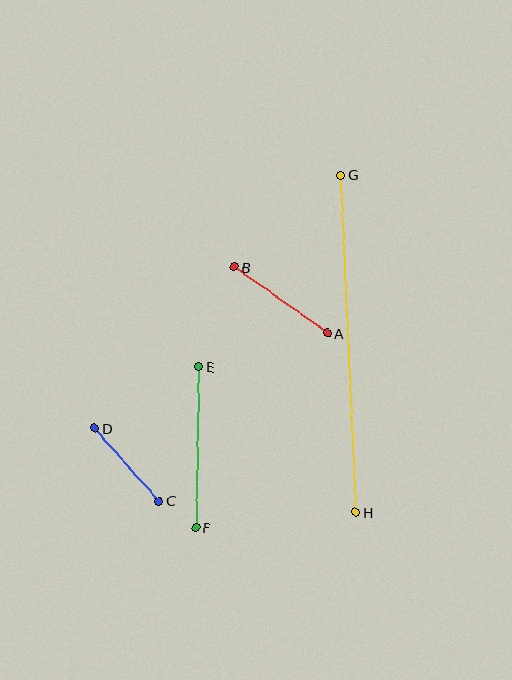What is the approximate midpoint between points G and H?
The midpoint is at approximately (348, 344) pixels.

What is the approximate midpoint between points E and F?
The midpoint is at approximately (197, 447) pixels.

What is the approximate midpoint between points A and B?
The midpoint is at approximately (281, 300) pixels.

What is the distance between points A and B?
The distance is approximately 115 pixels.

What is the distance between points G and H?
The distance is approximately 338 pixels.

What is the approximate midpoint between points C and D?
The midpoint is at approximately (127, 464) pixels.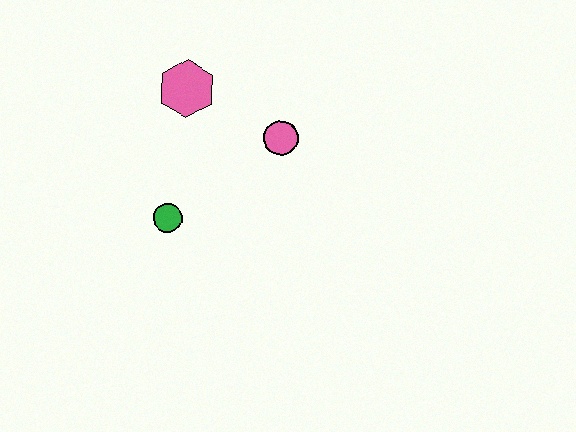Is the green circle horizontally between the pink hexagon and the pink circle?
No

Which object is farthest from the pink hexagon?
The green circle is farthest from the pink hexagon.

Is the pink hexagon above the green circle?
Yes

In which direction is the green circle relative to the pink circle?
The green circle is to the left of the pink circle.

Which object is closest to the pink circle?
The pink hexagon is closest to the pink circle.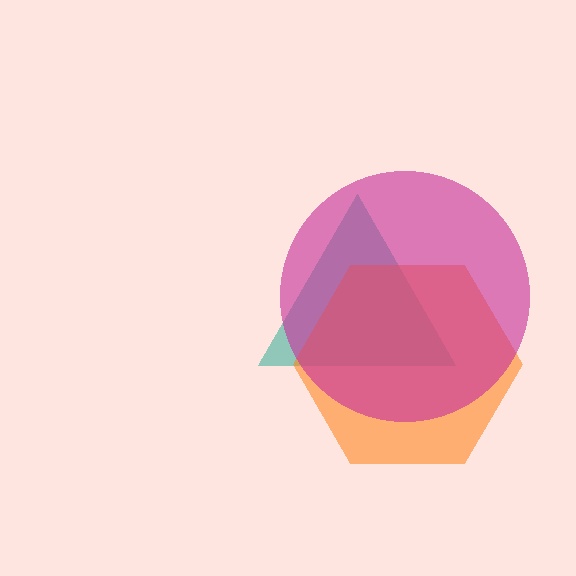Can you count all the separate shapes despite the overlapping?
Yes, there are 3 separate shapes.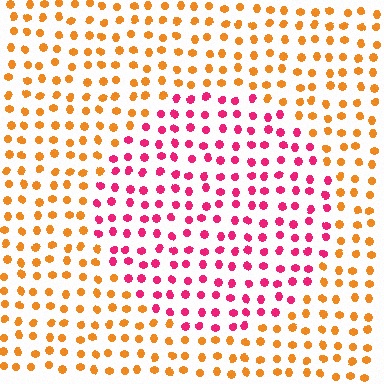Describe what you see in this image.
The image is filled with small orange elements in a uniform arrangement. A circle-shaped region is visible where the elements are tinted to a slightly different hue, forming a subtle color boundary.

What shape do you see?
I see a circle.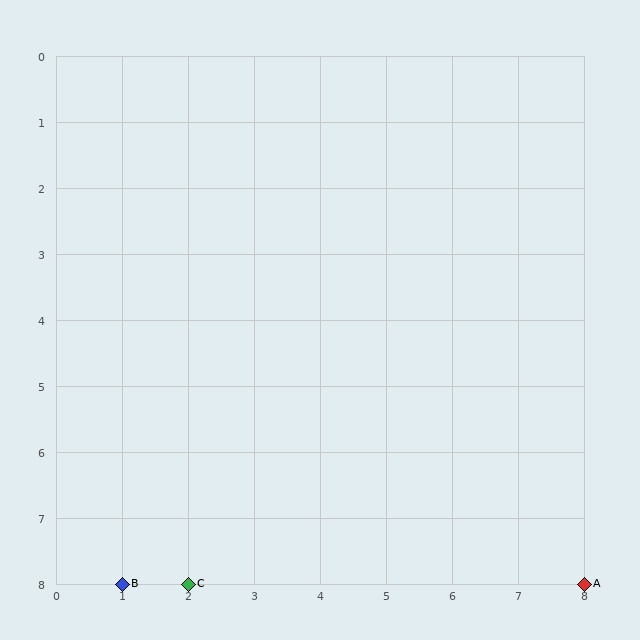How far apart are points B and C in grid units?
Points B and C are 1 column apart.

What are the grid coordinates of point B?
Point B is at grid coordinates (1, 8).